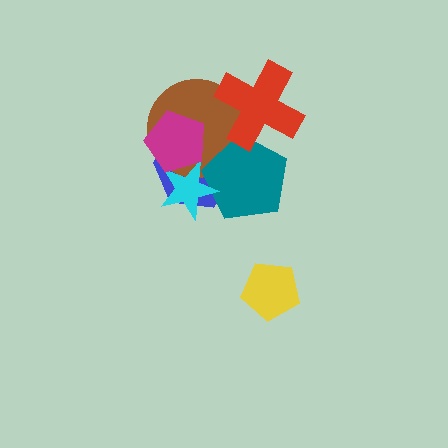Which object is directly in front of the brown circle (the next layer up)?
The teal pentagon is directly in front of the brown circle.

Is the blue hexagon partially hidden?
Yes, it is partially covered by another shape.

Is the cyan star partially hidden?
Yes, it is partially covered by another shape.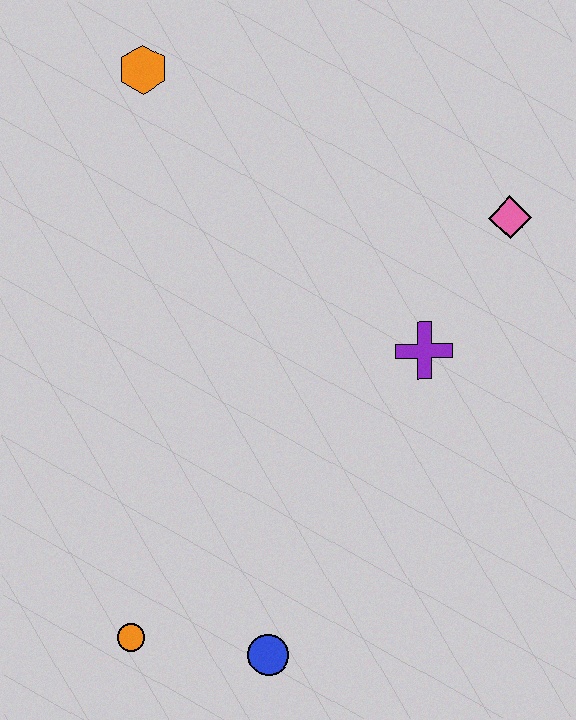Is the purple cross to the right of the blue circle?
Yes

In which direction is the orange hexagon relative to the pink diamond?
The orange hexagon is to the left of the pink diamond.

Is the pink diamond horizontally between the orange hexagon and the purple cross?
No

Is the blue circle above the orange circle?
No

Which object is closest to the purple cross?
The pink diamond is closest to the purple cross.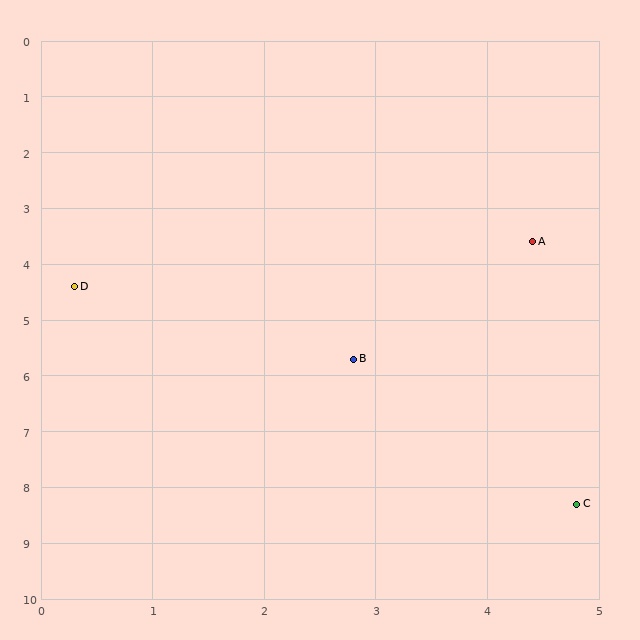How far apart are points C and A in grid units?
Points C and A are about 4.7 grid units apart.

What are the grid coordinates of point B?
Point B is at approximately (2.8, 5.7).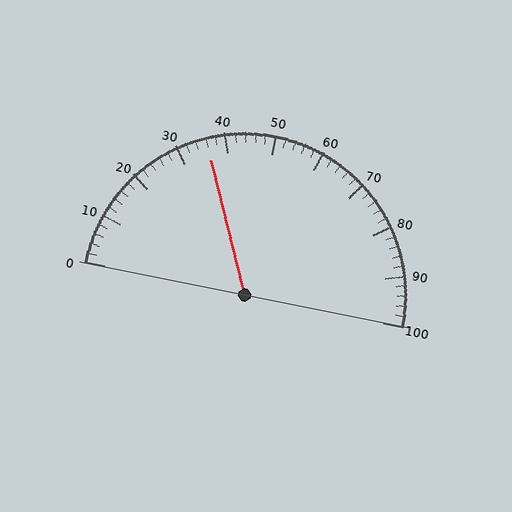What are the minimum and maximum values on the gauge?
The gauge ranges from 0 to 100.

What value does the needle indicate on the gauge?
The needle indicates approximately 36.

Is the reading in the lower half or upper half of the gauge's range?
The reading is in the lower half of the range (0 to 100).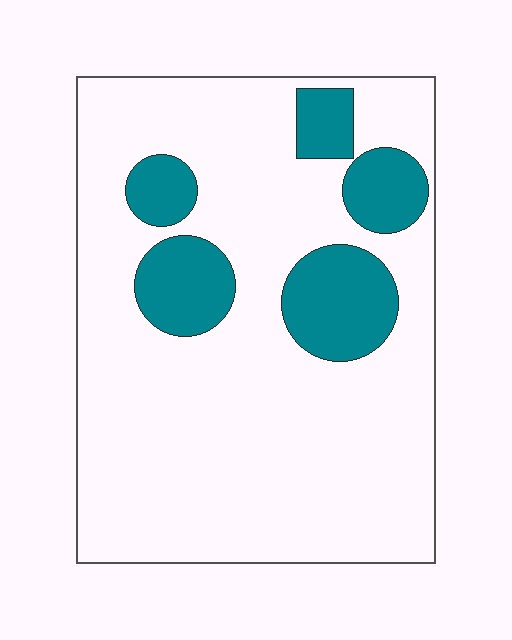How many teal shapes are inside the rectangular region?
5.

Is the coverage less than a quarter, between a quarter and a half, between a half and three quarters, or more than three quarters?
Less than a quarter.